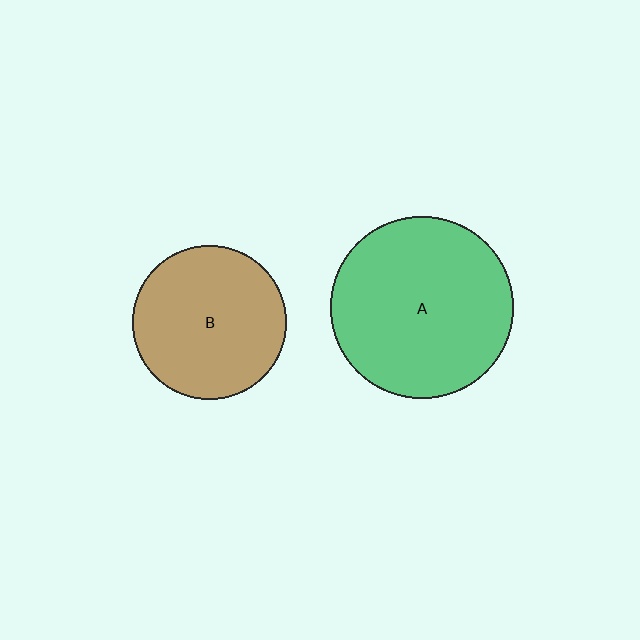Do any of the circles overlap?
No, none of the circles overlap.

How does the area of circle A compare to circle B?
Approximately 1.4 times.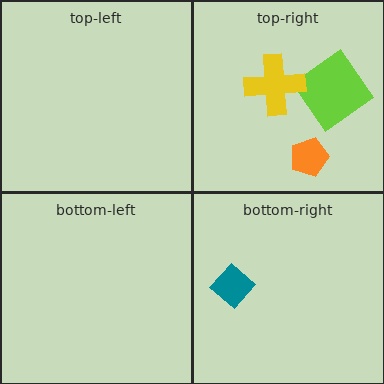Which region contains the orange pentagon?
The top-right region.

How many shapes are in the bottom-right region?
1.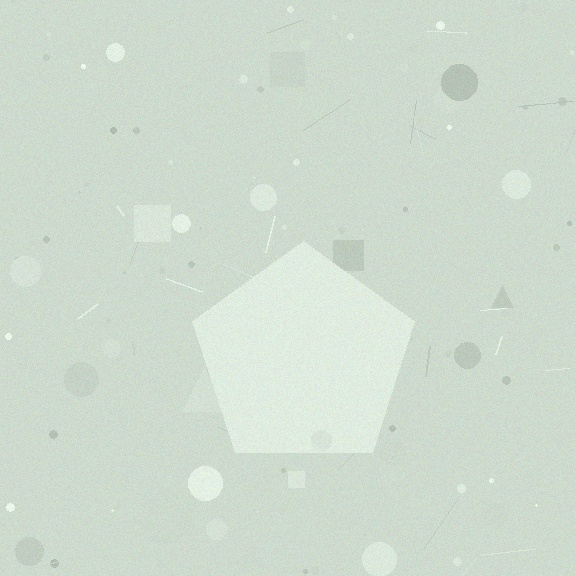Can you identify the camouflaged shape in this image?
The camouflaged shape is a pentagon.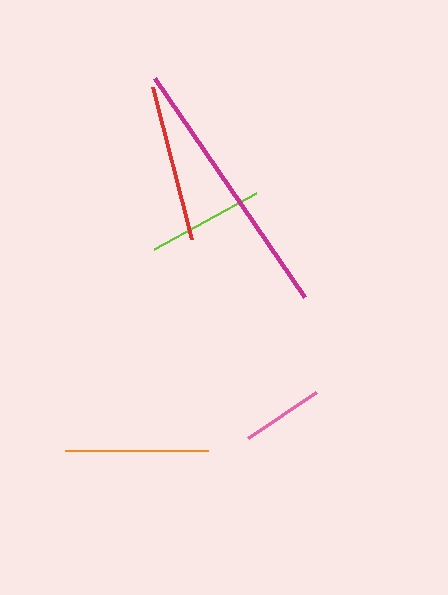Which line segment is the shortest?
The pink line is the shortest at approximately 82 pixels.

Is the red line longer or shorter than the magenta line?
The magenta line is longer than the red line.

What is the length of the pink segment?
The pink segment is approximately 82 pixels long.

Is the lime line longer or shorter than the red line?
The red line is longer than the lime line.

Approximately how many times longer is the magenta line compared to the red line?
The magenta line is approximately 1.7 times the length of the red line.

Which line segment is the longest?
The magenta line is the longest at approximately 266 pixels.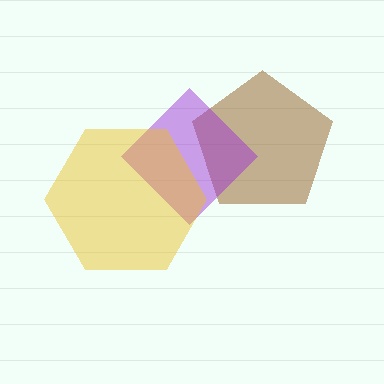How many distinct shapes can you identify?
There are 3 distinct shapes: a brown pentagon, a purple diamond, a yellow hexagon.